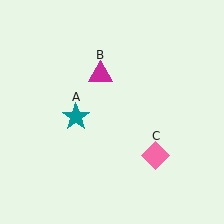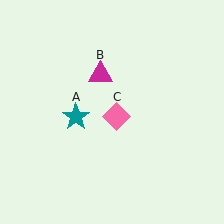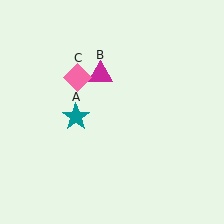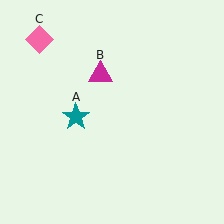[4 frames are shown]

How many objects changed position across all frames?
1 object changed position: pink diamond (object C).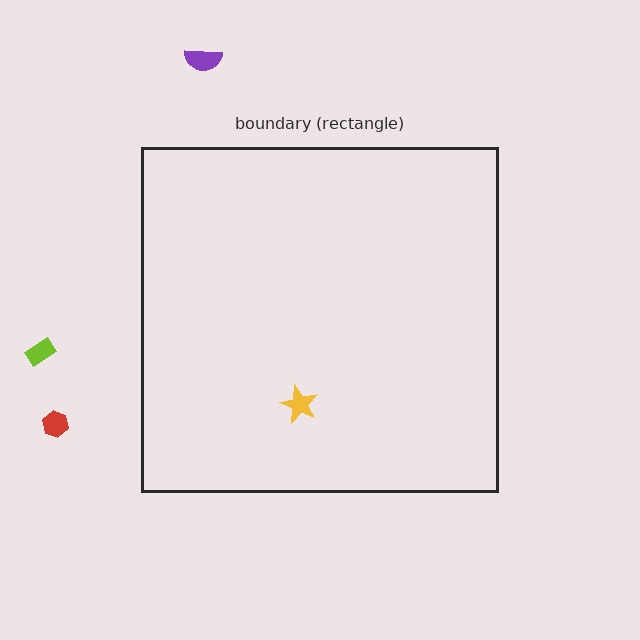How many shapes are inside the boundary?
1 inside, 3 outside.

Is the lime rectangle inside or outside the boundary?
Outside.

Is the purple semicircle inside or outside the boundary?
Outside.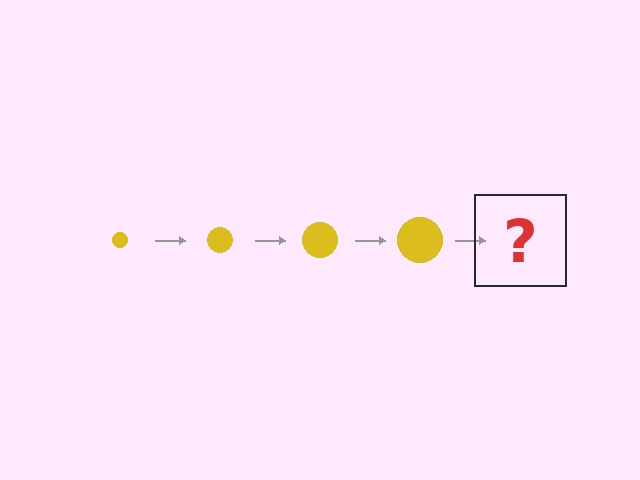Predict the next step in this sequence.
The next step is a yellow circle, larger than the previous one.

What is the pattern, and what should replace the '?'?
The pattern is that the circle gets progressively larger each step. The '?' should be a yellow circle, larger than the previous one.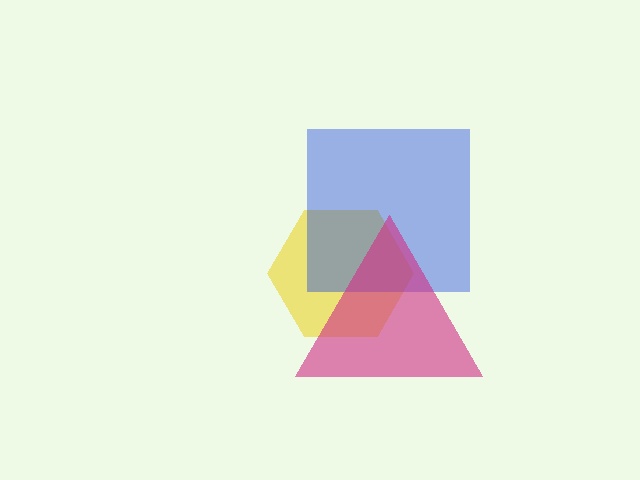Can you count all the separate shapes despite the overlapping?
Yes, there are 3 separate shapes.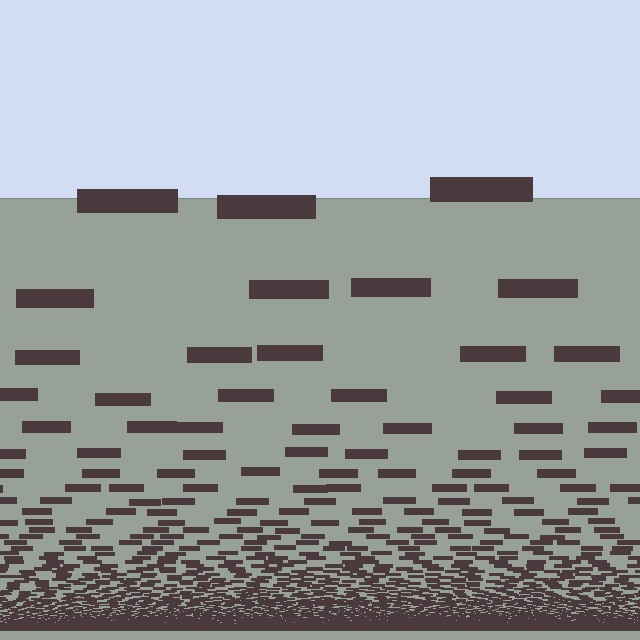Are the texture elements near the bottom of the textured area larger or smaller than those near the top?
Smaller. The gradient is inverted — elements near the bottom are smaller and denser.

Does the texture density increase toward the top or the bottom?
Density increases toward the bottom.